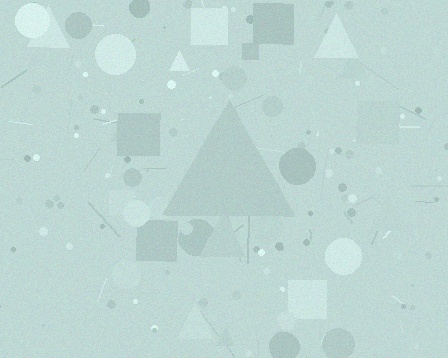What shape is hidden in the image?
A triangle is hidden in the image.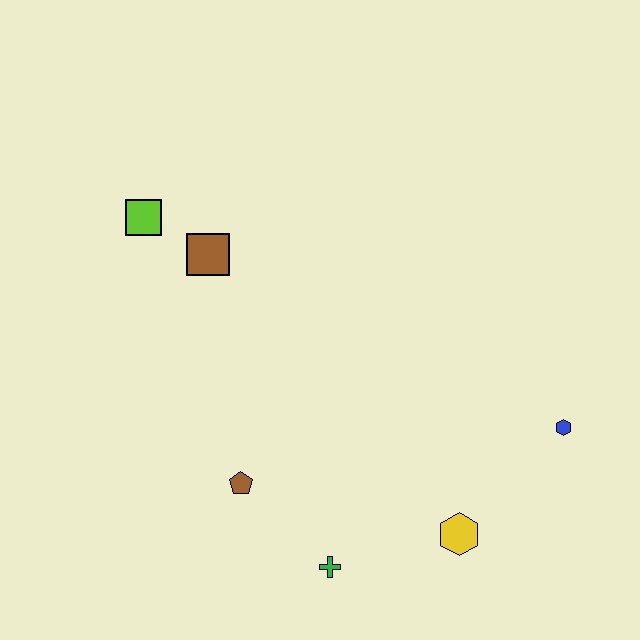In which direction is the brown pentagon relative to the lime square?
The brown pentagon is below the lime square.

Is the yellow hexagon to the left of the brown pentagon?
No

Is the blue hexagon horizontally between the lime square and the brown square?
No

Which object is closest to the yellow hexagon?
The green cross is closest to the yellow hexagon.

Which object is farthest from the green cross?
The lime square is farthest from the green cross.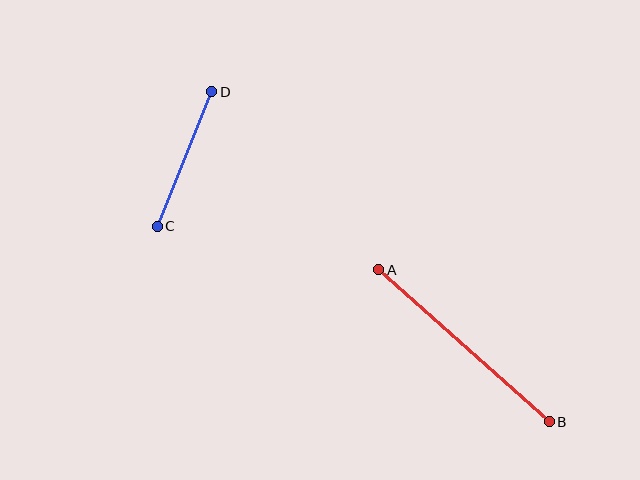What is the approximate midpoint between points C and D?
The midpoint is at approximately (184, 159) pixels.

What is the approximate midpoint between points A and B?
The midpoint is at approximately (464, 346) pixels.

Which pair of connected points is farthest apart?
Points A and B are farthest apart.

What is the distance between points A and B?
The distance is approximately 228 pixels.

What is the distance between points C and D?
The distance is approximately 145 pixels.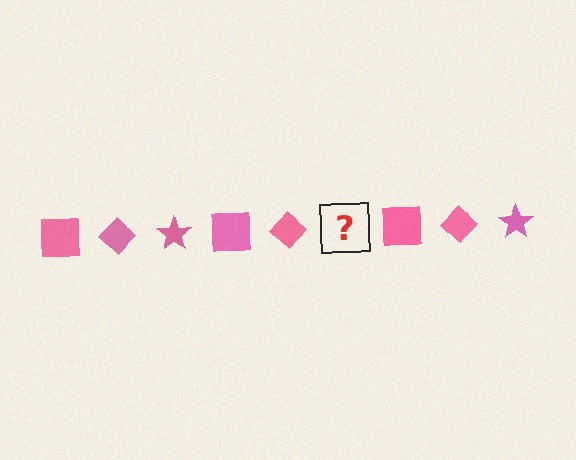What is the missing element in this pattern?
The missing element is a pink star.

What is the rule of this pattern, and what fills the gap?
The rule is that the pattern cycles through square, diamond, star shapes in pink. The gap should be filled with a pink star.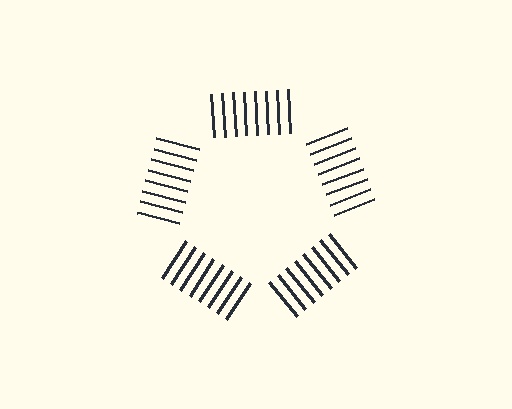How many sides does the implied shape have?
5 sides — the line-ends trace a pentagon.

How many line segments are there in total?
40 — 8 along each of the 5 edges.